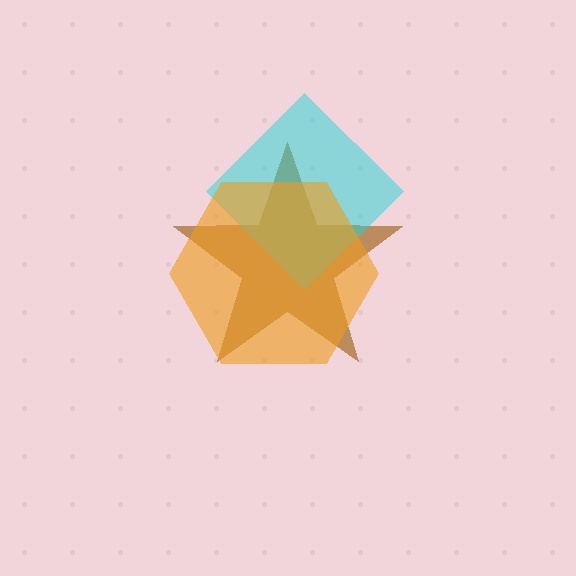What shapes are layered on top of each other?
The layered shapes are: a brown star, a cyan diamond, an orange hexagon.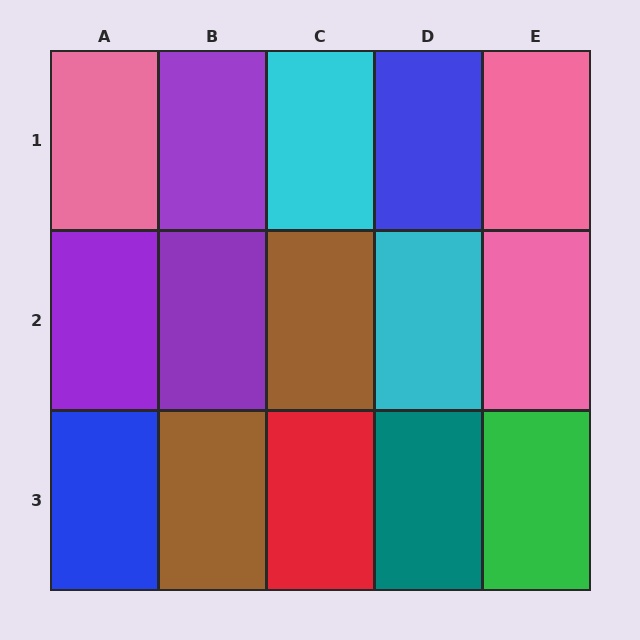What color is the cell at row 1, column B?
Purple.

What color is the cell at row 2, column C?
Brown.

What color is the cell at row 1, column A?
Pink.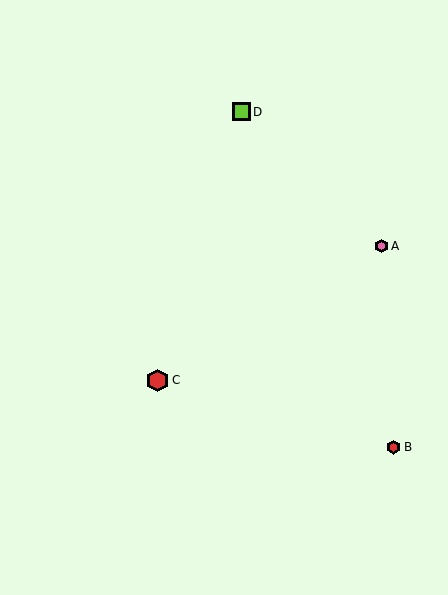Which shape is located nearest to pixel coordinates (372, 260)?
The pink hexagon (labeled A) at (381, 246) is nearest to that location.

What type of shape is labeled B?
Shape B is a red hexagon.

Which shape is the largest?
The red hexagon (labeled C) is the largest.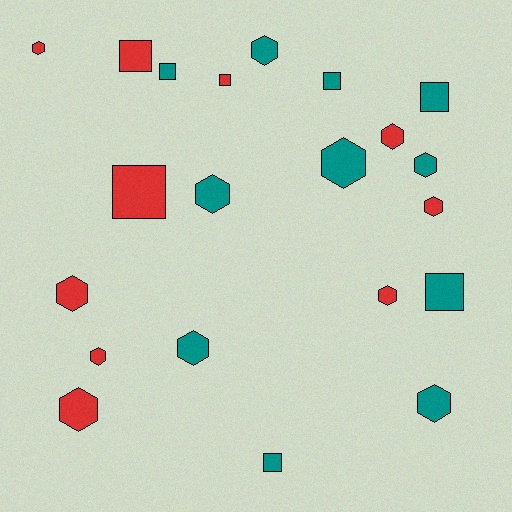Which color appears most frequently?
Teal, with 11 objects.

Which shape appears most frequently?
Hexagon, with 13 objects.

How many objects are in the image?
There are 21 objects.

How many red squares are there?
There are 3 red squares.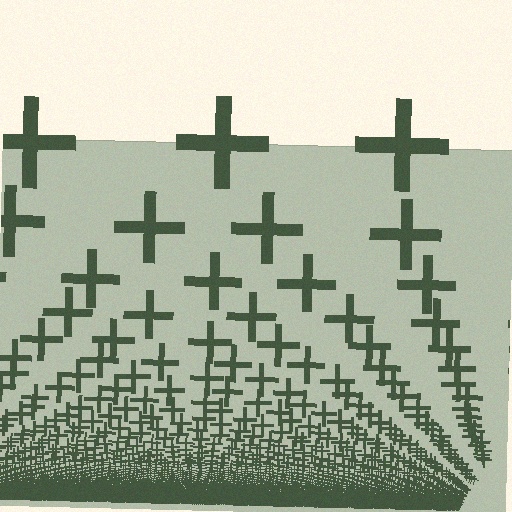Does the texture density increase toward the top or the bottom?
Density increases toward the bottom.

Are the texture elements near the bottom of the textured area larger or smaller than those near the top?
Smaller. The gradient is inverted — elements near the bottom are smaller and denser.